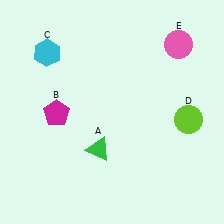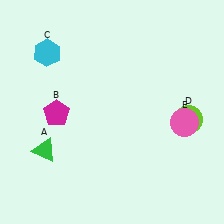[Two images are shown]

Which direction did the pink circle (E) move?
The pink circle (E) moved down.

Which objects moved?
The objects that moved are: the green triangle (A), the pink circle (E).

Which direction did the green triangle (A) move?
The green triangle (A) moved left.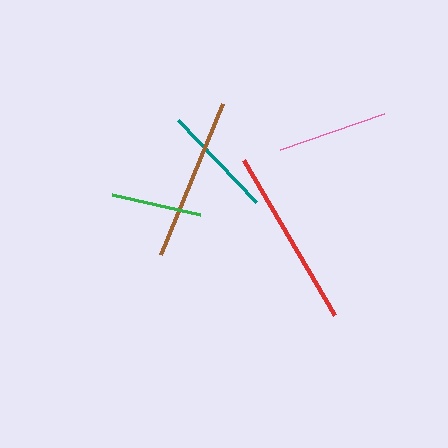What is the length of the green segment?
The green segment is approximately 90 pixels long.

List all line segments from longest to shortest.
From longest to shortest: red, brown, teal, pink, green.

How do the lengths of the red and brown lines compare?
The red and brown lines are approximately the same length.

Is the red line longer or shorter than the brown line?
The red line is longer than the brown line.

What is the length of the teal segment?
The teal segment is approximately 113 pixels long.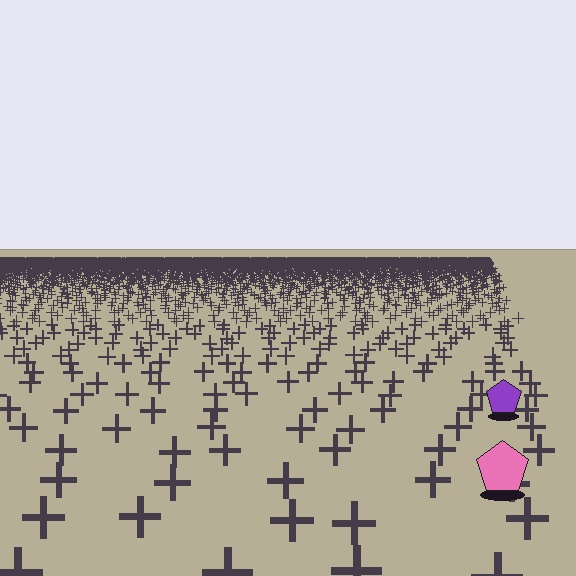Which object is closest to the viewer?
The pink pentagon is closest. The texture marks near it are larger and more spread out.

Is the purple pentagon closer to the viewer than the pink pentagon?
No. The pink pentagon is closer — you can tell from the texture gradient: the ground texture is coarser near it.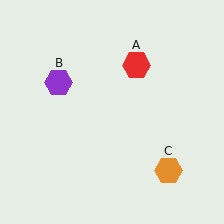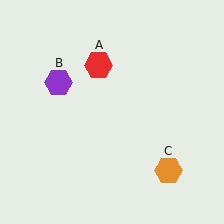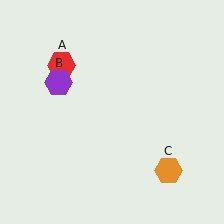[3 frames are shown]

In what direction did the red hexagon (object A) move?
The red hexagon (object A) moved left.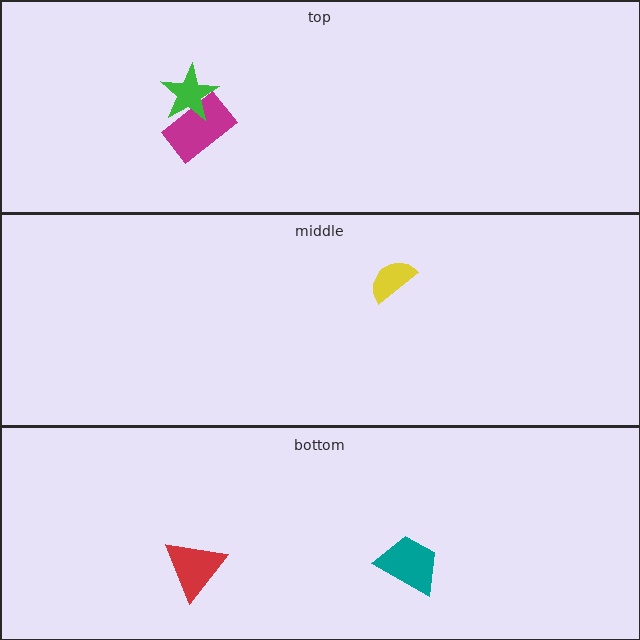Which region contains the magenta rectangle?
The top region.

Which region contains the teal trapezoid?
The bottom region.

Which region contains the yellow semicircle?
The middle region.